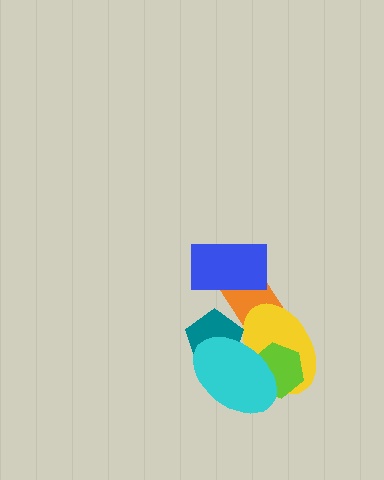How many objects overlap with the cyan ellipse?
3 objects overlap with the cyan ellipse.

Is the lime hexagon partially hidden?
Yes, it is partially covered by another shape.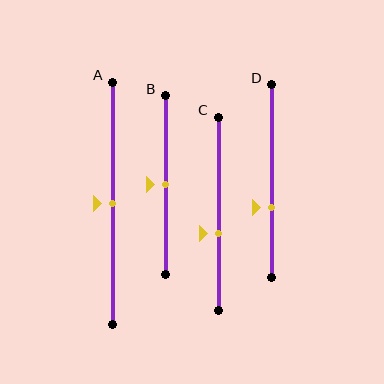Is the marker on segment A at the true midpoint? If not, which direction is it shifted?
Yes, the marker on segment A is at the true midpoint.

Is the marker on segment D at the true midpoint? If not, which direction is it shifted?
No, the marker on segment D is shifted downward by about 14% of the segment length.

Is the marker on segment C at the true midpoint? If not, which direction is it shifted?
No, the marker on segment C is shifted downward by about 10% of the segment length.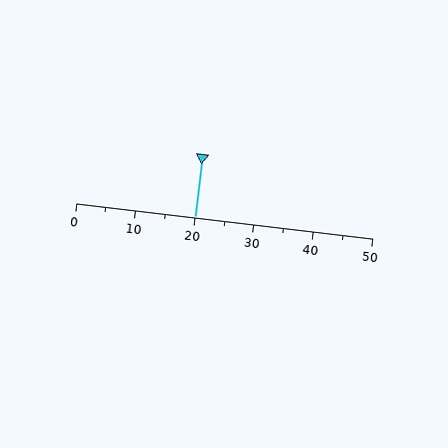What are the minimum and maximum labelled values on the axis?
The axis runs from 0 to 50.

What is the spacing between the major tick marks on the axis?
The major ticks are spaced 10 apart.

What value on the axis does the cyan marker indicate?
The marker indicates approximately 20.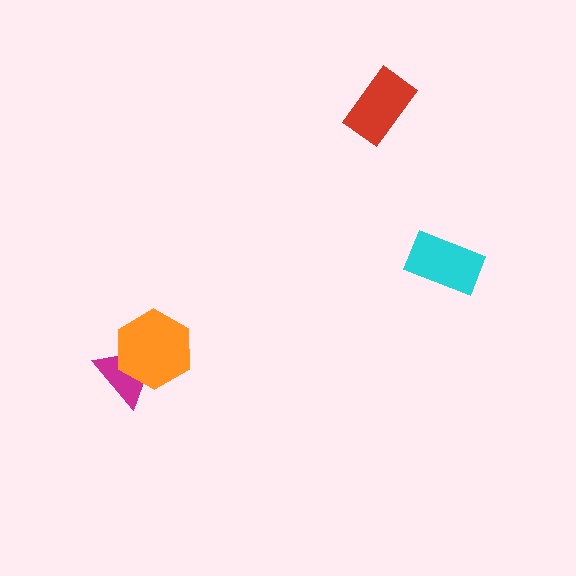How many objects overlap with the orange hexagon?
1 object overlaps with the orange hexagon.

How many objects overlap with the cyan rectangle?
0 objects overlap with the cyan rectangle.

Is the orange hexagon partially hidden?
No, no other shape covers it.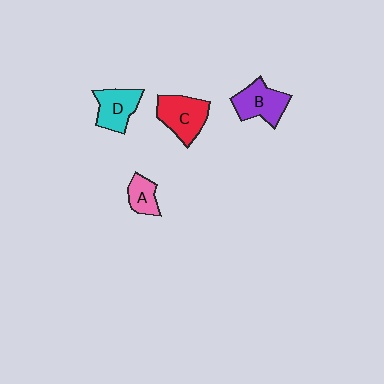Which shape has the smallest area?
Shape A (pink).